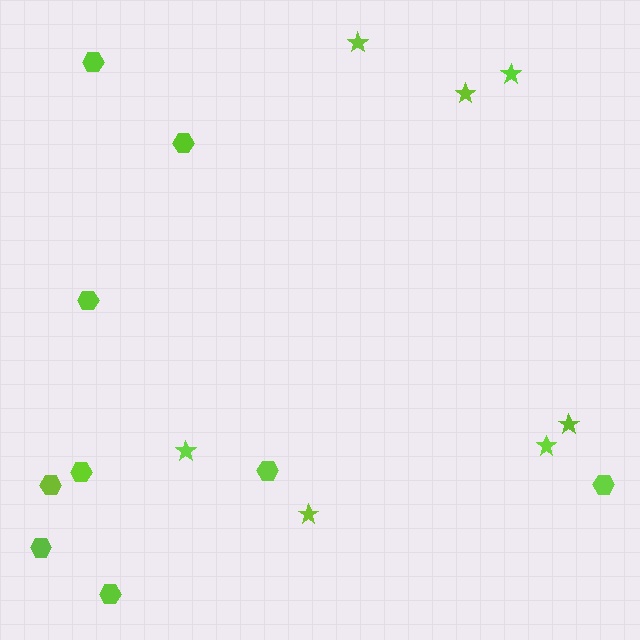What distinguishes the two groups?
There are 2 groups: one group of hexagons (9) and one group of stars (7).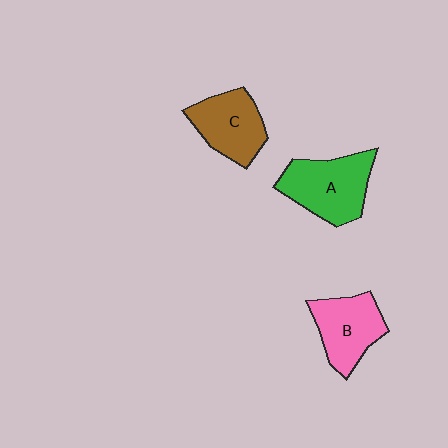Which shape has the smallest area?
Shape C (brown).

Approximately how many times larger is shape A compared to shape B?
Approximately 1.2 times.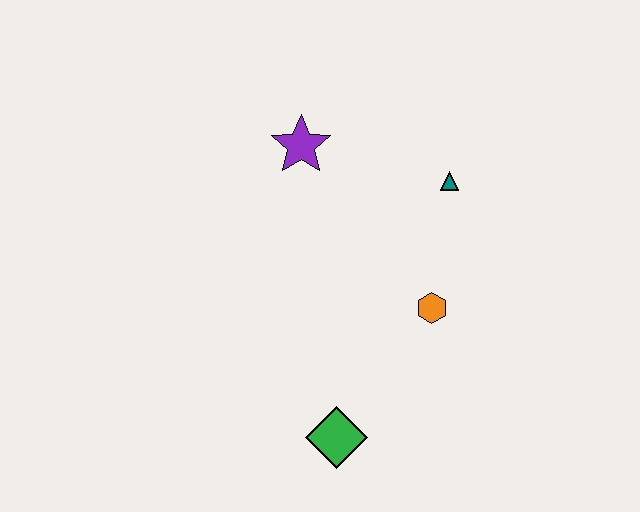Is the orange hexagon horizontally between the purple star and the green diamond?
No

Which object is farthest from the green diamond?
The purple star is farthest from the green diamond.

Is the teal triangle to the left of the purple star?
No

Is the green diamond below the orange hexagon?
Yes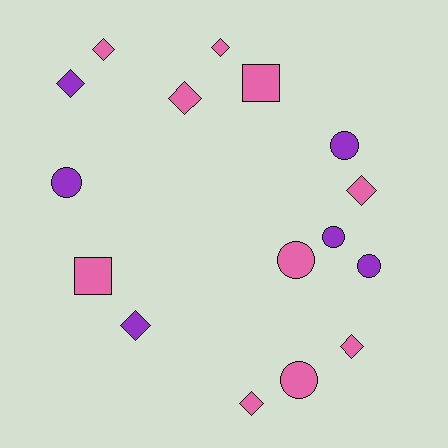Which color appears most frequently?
Pink, with 10 objects.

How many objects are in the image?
There are 16 objects.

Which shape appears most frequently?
Diamond, with 8 objects.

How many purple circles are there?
There are 4 purple circles.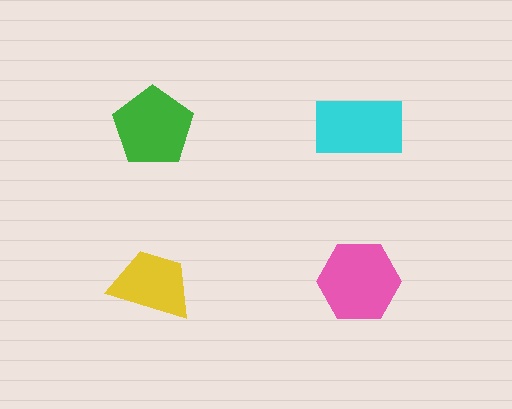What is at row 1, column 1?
A green pentagon.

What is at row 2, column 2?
A pink hexagon.